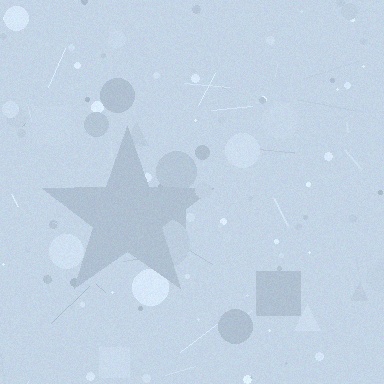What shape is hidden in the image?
A star is hidden in the image.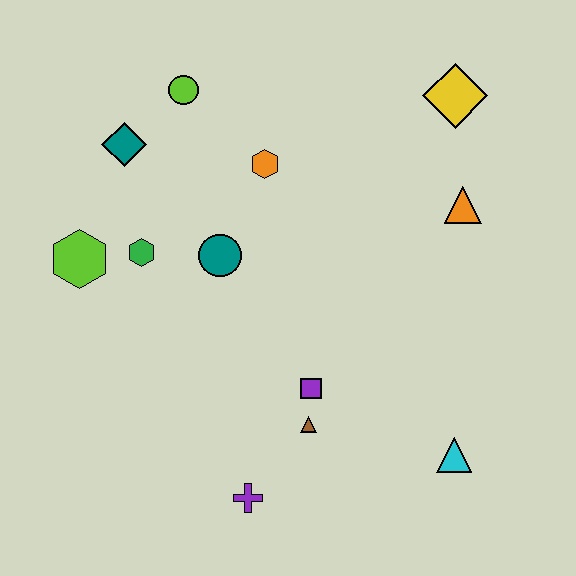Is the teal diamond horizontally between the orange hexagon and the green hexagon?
No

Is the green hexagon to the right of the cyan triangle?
No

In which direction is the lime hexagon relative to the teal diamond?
The lime hexagon is below the teal diamond.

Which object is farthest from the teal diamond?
The cyan triangle is farthest from the teal diamond.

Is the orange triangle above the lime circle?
No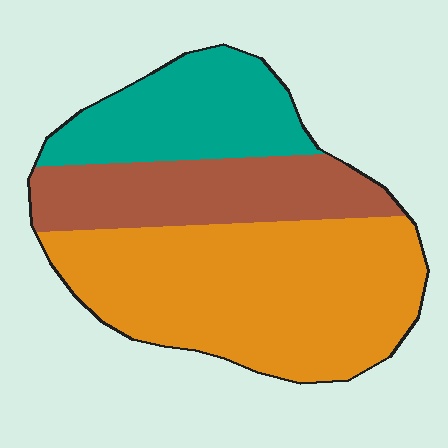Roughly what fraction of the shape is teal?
Teal covers about 25% of the shape.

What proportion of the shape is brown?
Brown takes up about one quarter (1/4) of the shape.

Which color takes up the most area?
Orange, at roughly 50%.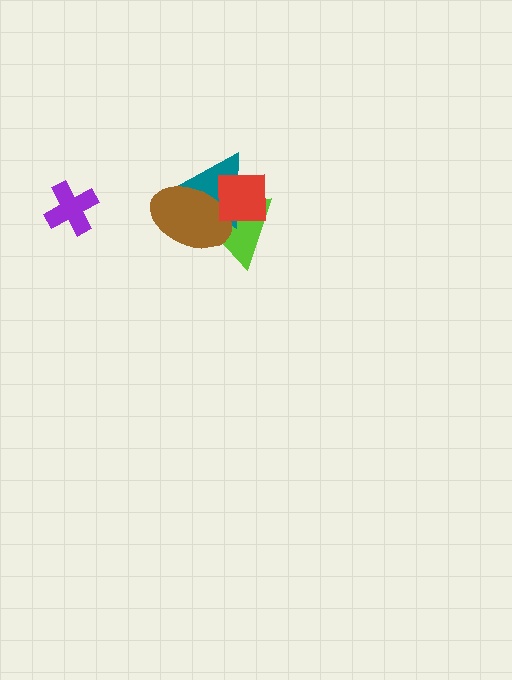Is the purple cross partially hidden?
No, no other shape covers it.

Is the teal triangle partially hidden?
Yes, it is partially covered by another shape.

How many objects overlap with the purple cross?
0 objects overlap with the purple cross.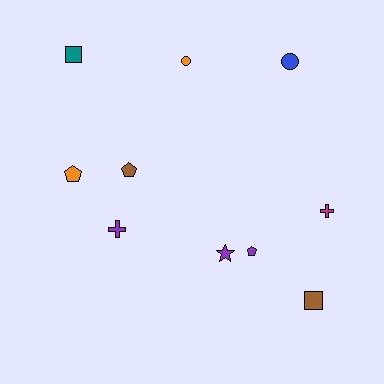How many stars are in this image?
There is 1 star.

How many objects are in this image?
There are 10 objects.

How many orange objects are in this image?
There are 2 orange objects.